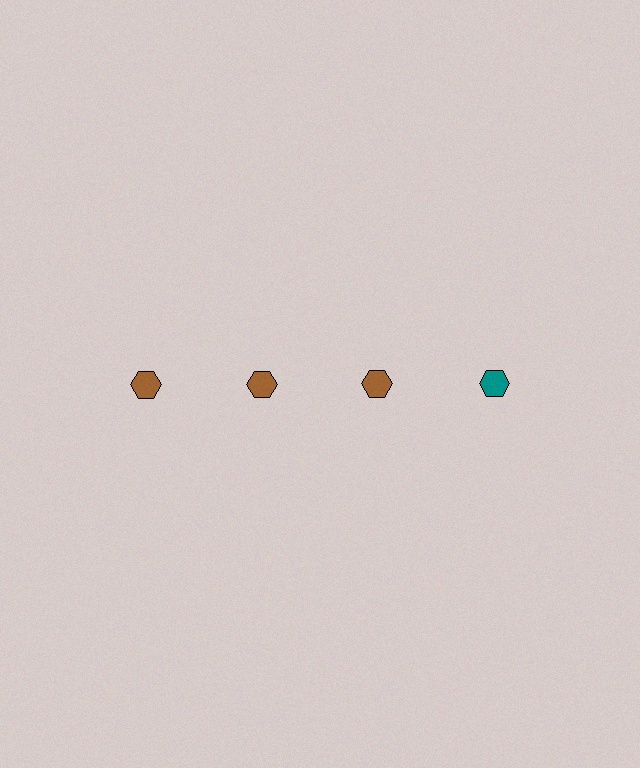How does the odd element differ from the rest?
It has a different color: teal instead of brown.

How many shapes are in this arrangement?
There are 4 shapes arranged in a grid pattern.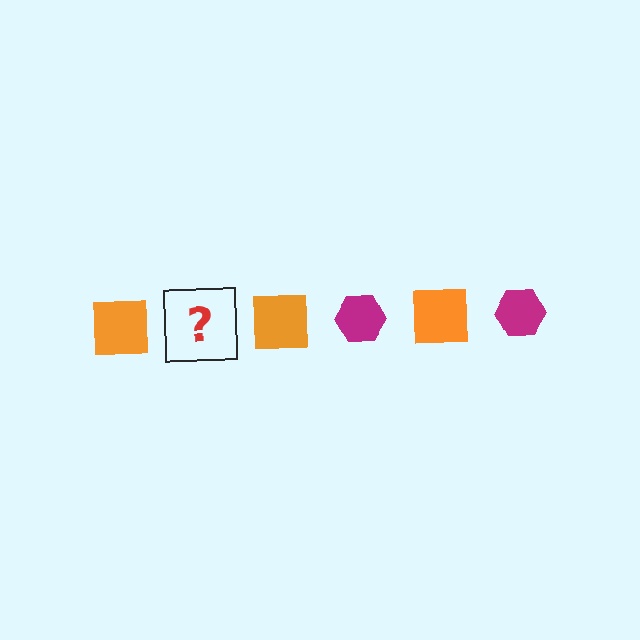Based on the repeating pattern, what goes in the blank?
The blank should be a magenta hexagon.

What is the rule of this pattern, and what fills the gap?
The rule is that the pattern alternates between orange square and magenta hexagon. The gap should be filled with a magenta hexagon.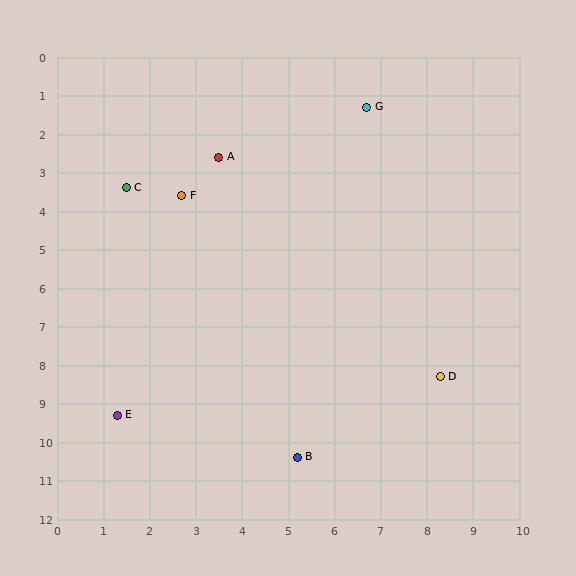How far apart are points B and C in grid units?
Points B and C are about 7.9 grid units apart.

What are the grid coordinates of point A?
Point A is at approximately (3.5, 2.6).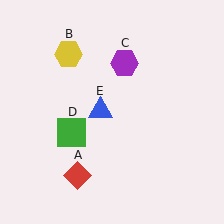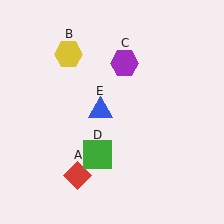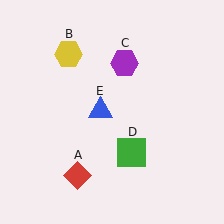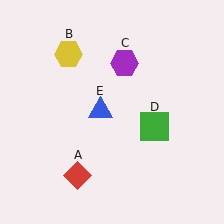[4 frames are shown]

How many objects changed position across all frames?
1 object changed position: green square (object D).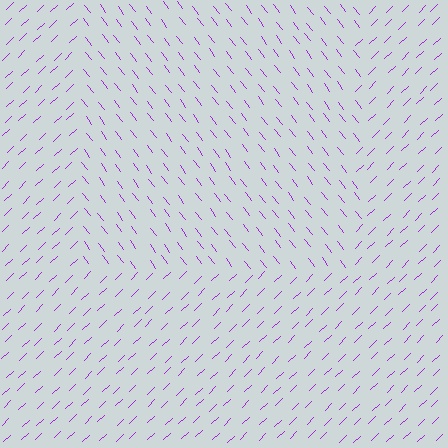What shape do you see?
I see a rectangle.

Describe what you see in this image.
The image is filled with small purple line segments. A rectangle region in the image has lines oriented differently from the surrounding lines, creating a visible texture boundary.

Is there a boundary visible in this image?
Yes, there is a texture boundary formed by a change in line orientation.